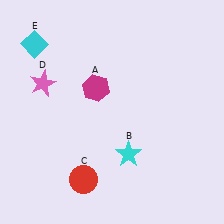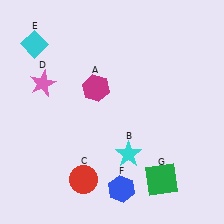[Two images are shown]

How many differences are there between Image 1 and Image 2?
There are 2 differences between the two images.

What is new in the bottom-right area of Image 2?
A blue hexagon (F) was added in the bottom-right area of Image 2.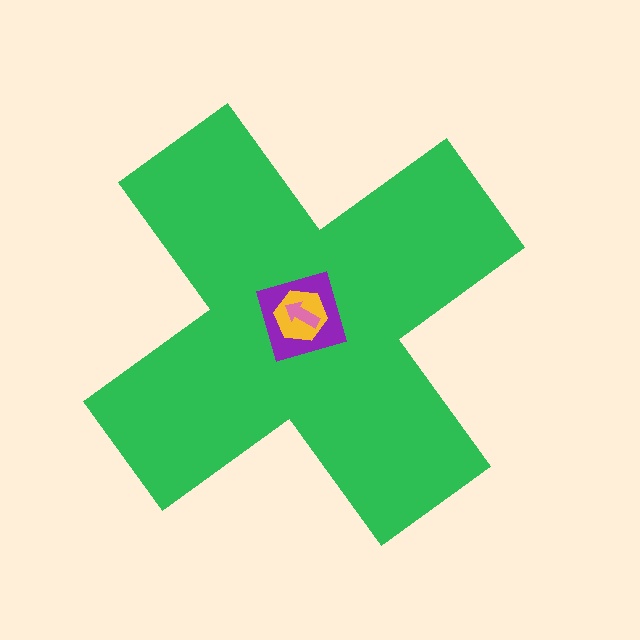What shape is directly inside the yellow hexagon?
The pink arrow.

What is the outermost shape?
The green cross.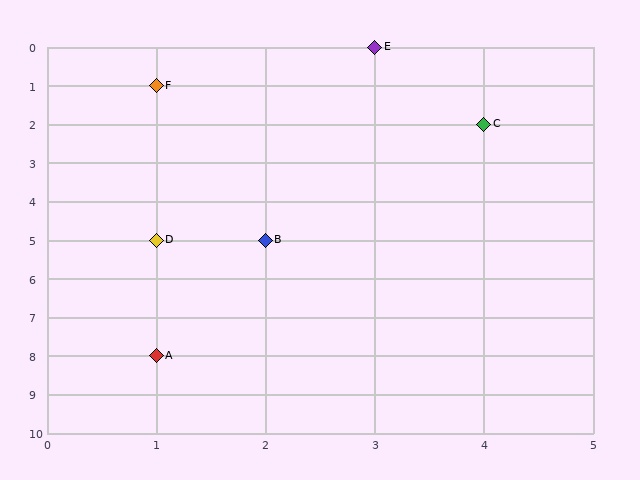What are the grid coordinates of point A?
Point A is at grid coordinates (1, 8).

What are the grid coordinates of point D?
Point D is at grid coordinates (1, 5).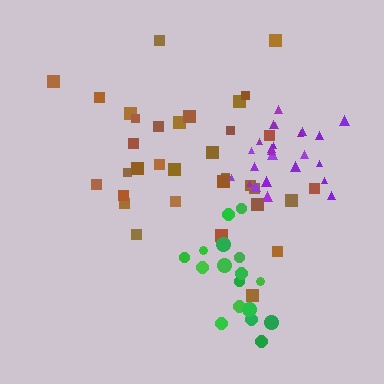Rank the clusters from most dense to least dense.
purple, green, brown.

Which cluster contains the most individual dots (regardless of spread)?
Brown (34).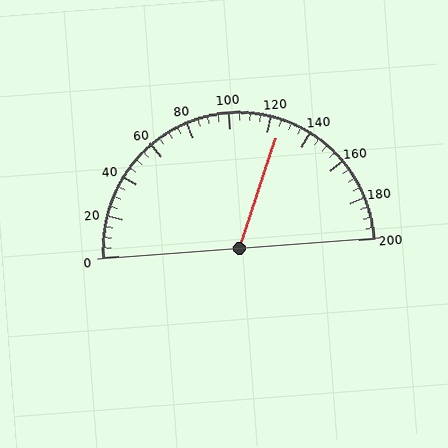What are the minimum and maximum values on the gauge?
The gauge ranges from 0 to 200.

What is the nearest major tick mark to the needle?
The nearest major tick mark is 120.